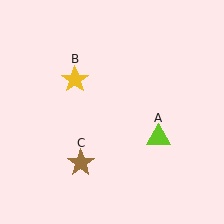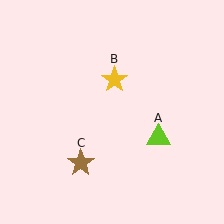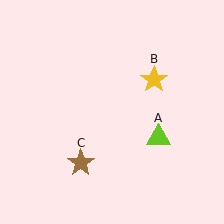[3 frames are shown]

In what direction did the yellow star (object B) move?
The yellow star (object B) moved right.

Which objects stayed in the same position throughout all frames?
Lime triangle (object A) and brown star (object C) remained stationary.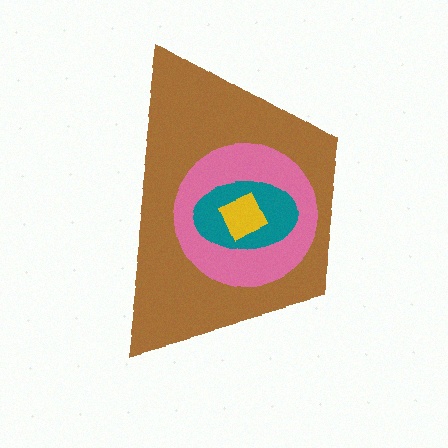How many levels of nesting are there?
4.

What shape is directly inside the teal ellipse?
The yellow diamond.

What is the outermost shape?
The brown trapezoid.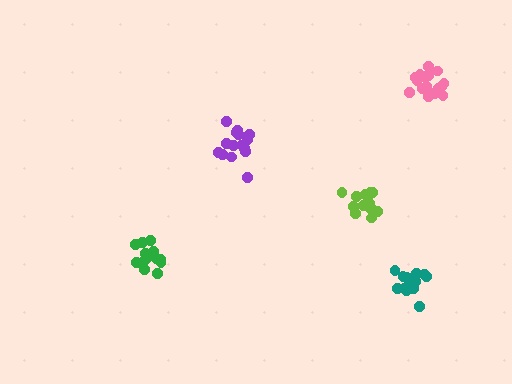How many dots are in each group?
Group 1: 15 dots, Group 2: 16 dots, Group 3: 16 dots, Group 4: 14 dots, Group 5: 13 dots (74 total).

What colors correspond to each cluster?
The clusters are colored: purple, teal, pink, lime, green.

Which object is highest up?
The pink cluster is topmost.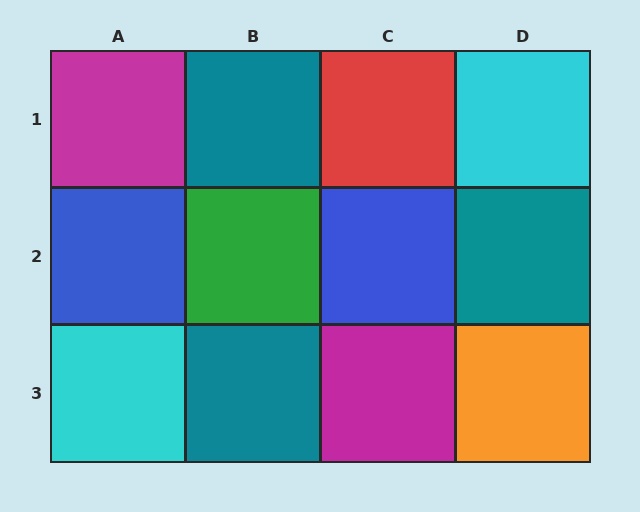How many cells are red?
1 cell is red.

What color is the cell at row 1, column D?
Cyan.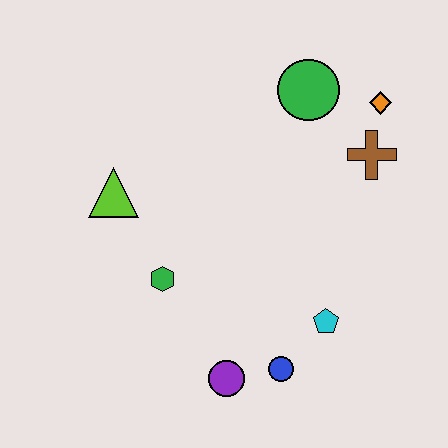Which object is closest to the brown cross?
The orange diamond is closest to the brown cross.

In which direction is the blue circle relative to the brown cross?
The blue circle is below the brown cross.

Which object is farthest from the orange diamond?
The purple circle is farthest from the orange diamond.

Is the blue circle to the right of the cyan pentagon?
No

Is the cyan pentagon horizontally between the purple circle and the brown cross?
Yes